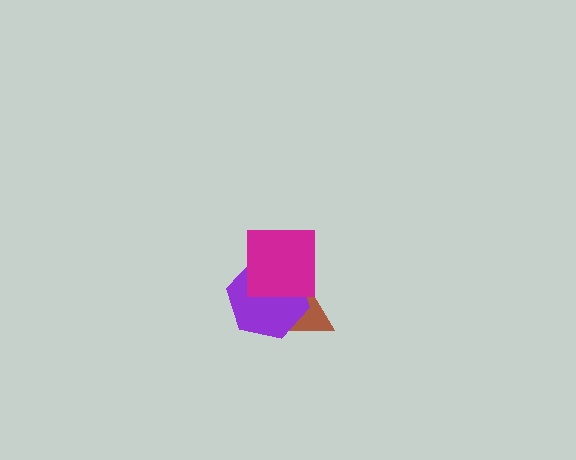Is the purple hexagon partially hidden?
Yes, it is partially covered by another shape.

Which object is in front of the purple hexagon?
The magenta square is in front of the purple hexagon.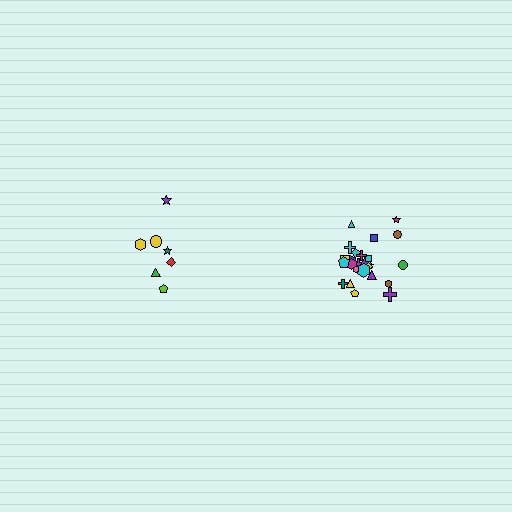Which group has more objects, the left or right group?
The right group.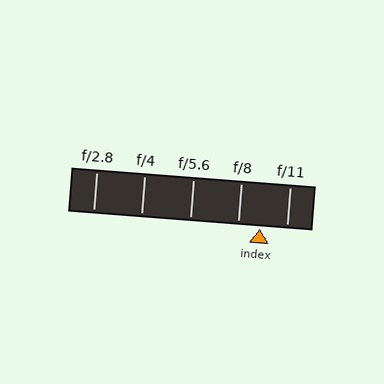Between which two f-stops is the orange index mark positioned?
The index mark is between f/8 and f/11.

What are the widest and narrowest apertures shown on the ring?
The widest aperture shown is f/2.8 and the narrowest is f/11.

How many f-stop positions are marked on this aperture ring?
There are 5 f-stop positions marked.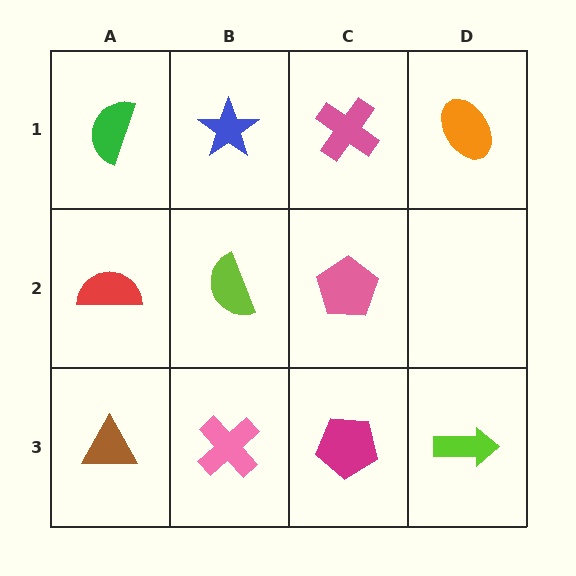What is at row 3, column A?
A brown triangle.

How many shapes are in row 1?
4 shapes.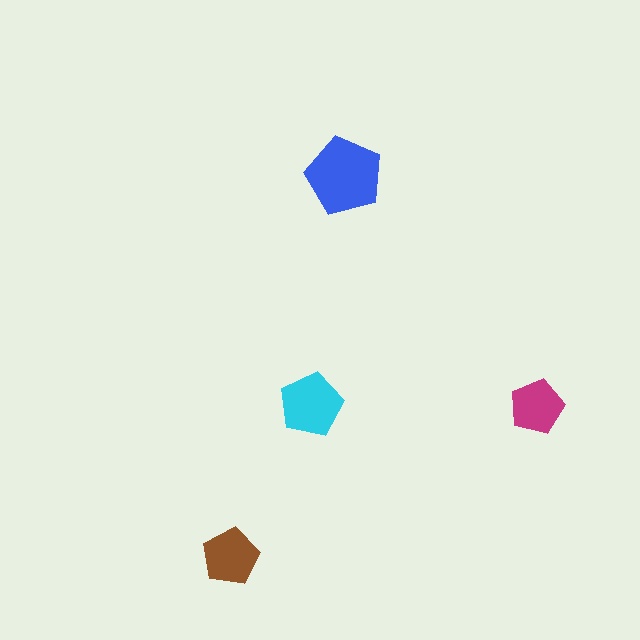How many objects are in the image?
There are 4 objects in the image.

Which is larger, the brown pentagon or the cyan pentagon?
The cyan one.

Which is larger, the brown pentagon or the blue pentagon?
The blue one.